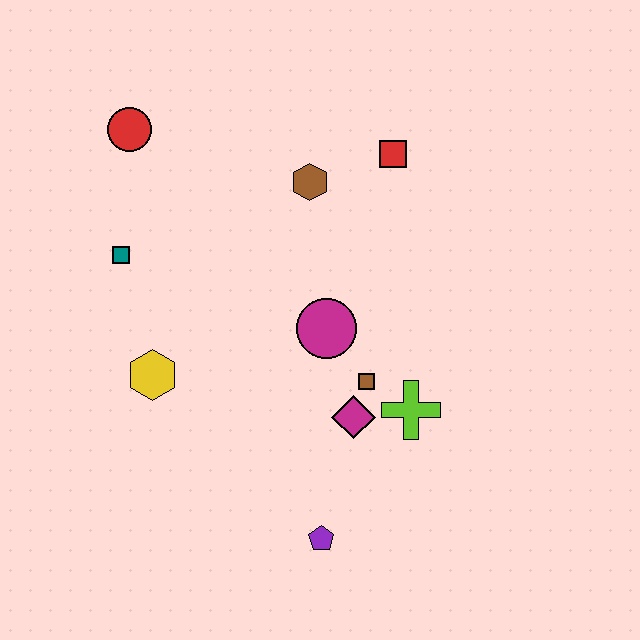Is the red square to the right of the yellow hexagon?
Yes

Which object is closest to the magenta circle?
The brown square is closest to the magenta circle.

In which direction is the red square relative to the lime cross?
The red square is above the lime cross.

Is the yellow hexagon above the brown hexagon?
No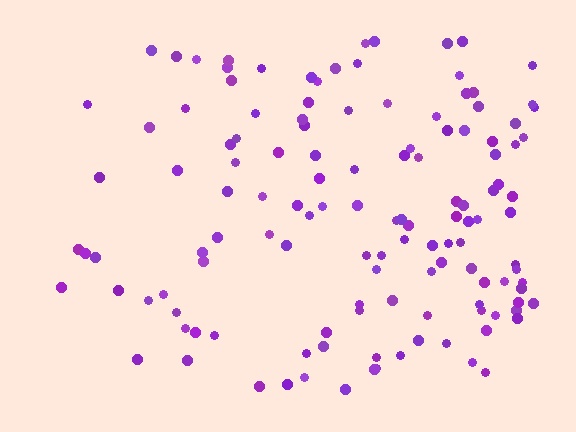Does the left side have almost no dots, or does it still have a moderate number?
Still a moderate number, just noticeably fewer than the right.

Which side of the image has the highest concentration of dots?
The right.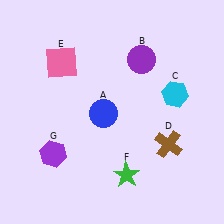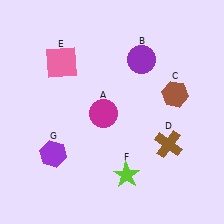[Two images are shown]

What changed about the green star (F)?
In Image 1, F is green. In Image 2, it changed to lime.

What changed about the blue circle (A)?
In Image 1, A is blue. In Image 2, it changed to magenta.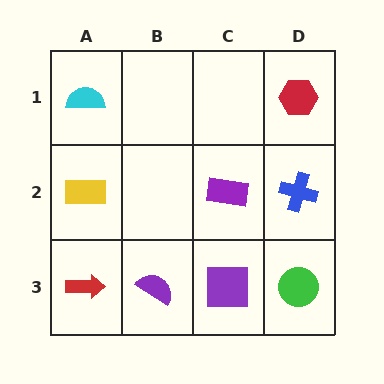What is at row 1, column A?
A cyan semicircle.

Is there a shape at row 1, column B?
No, that cell is empty.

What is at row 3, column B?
A purple semicircle.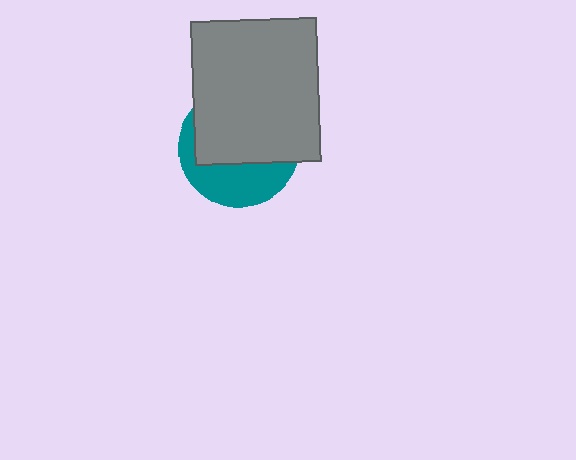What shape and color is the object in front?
The object in front is a gray rectangle.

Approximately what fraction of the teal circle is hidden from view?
Roughly 62% of the teal circle is hidden behind the gray rectangle.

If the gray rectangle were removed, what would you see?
You would see the complete teal circle.